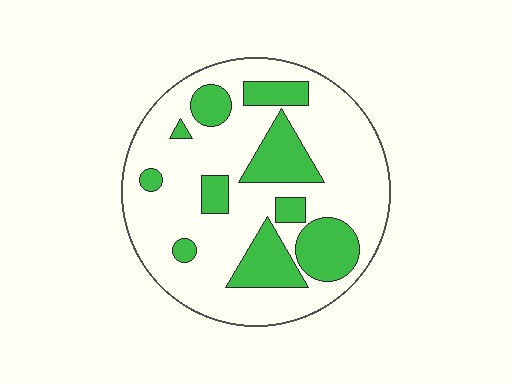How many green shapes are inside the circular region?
10.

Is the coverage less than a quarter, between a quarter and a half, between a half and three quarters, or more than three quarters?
Between a quarter and a half.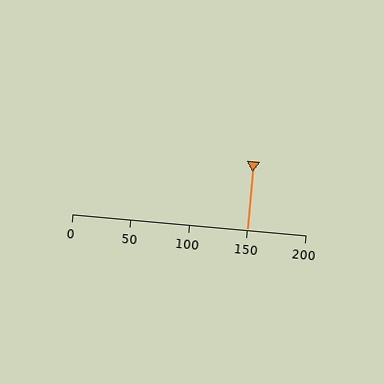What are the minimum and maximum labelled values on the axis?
The axis runs from 0 to 200.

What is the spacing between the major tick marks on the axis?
The major ticks are spaced 50 apart.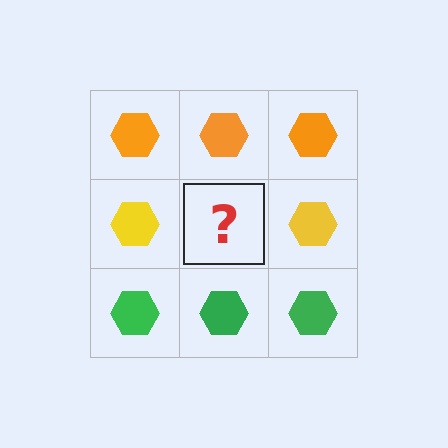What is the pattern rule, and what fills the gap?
The rule is that each row has a consistent color. The gap should be filled with a yellow hexagon.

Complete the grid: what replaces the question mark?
The question mark should be replaced with a yellow hexagon.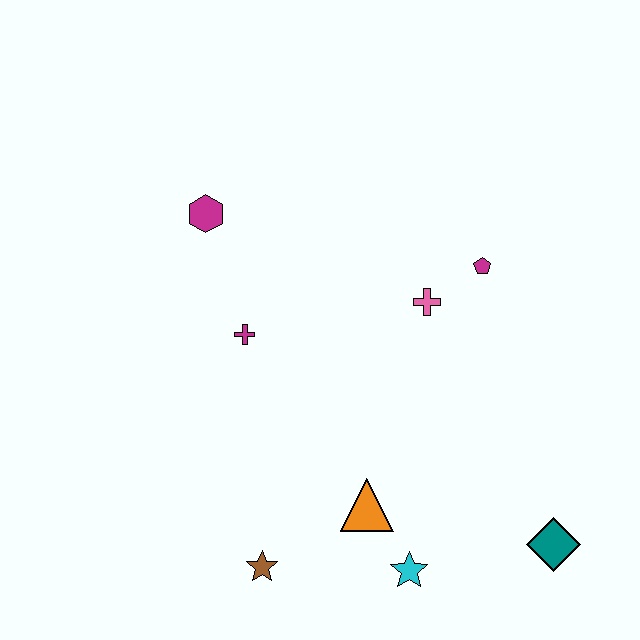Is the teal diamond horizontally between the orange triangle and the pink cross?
No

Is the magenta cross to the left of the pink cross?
Yes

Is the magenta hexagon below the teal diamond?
No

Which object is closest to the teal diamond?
The cyan star is closest to the teal diamond.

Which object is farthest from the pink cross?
The brown star is farthest from the pink cross.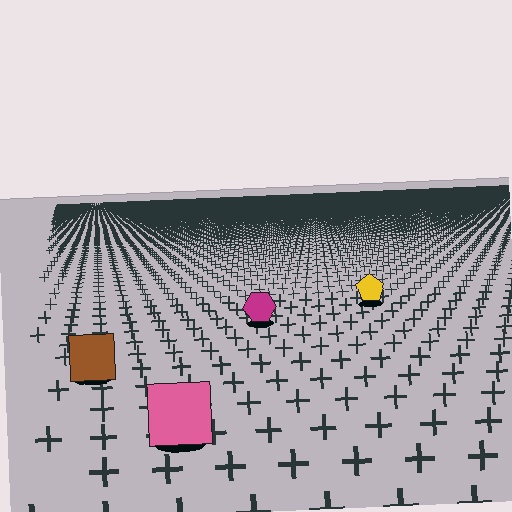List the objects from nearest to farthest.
From nearest to farthest: the pink square, the brown square, the magenta hexagon, the yellow pentagon.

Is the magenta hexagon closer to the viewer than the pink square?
No. The pink square is closer — you can tell from the texture gradient: the ground texture is coarser near it.